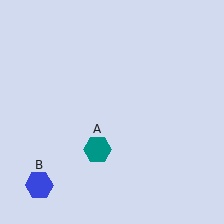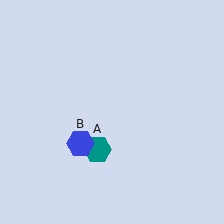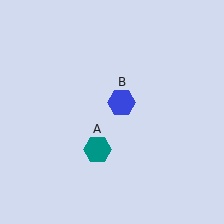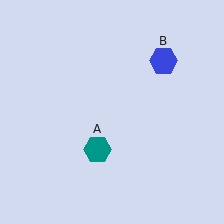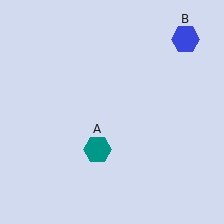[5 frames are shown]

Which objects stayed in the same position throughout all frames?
Teal hexagon (object A) remained stationary.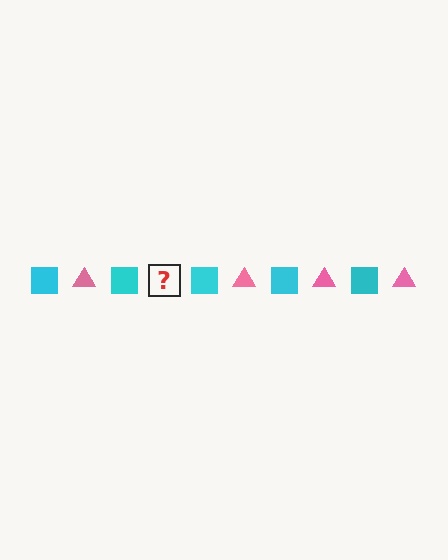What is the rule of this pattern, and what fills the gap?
The rule is that the pattern alternates between cyan square and pink triangle. The gap should be filled with a pink triangle.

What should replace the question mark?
The question mark should be replaced with a pink triangle.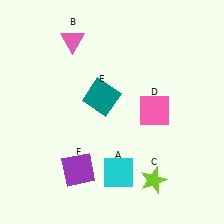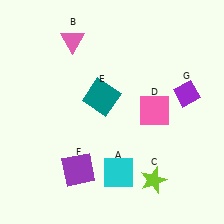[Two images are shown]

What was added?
A purple diamond (G) was added in Image 2.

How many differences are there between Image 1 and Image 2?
There is 1 difference between the two images.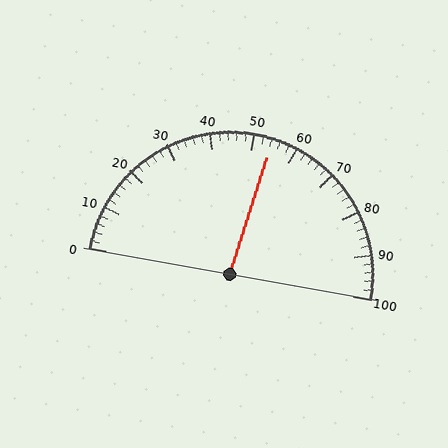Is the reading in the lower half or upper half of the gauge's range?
The reading is in the upper half of the range (0 to 100).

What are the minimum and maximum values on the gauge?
The gauge ranges from 0 to 100.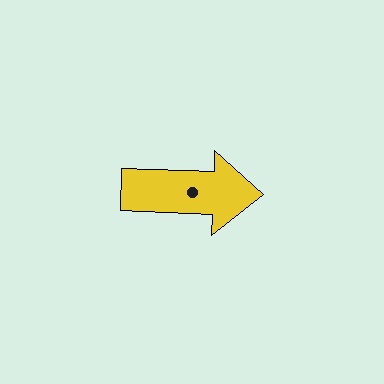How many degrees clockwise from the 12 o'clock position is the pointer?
Approximately 92 degrees.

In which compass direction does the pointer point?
East.